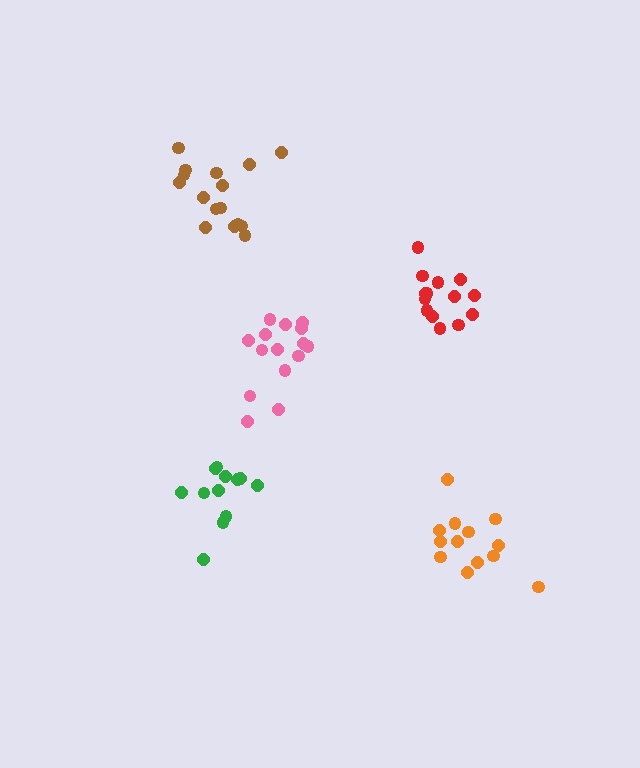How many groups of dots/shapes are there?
There are 5 groups.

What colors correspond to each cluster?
The clusters are colored: brown, green, red, orange, pink.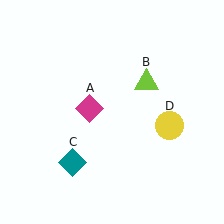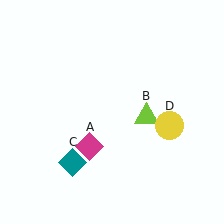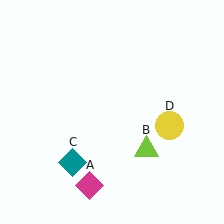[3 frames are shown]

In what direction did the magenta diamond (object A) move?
The magenta diamond (object A) moved down.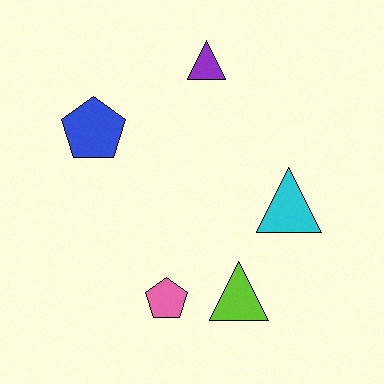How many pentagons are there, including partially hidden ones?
There are 2 pentagons.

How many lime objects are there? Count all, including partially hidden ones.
There is 1 lime object.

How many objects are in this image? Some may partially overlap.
There are 5 objects.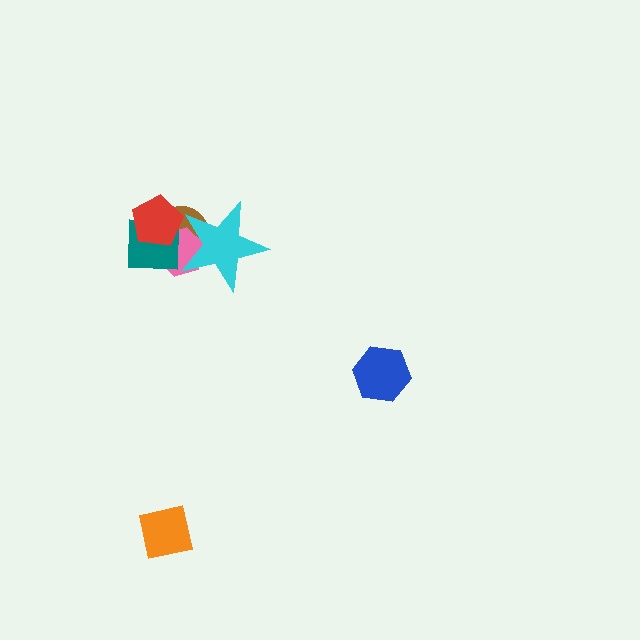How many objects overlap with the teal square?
4 objects overlap with the teal square.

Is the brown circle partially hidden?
Yes, it is partially covered by another shape.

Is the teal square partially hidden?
Yes, it is partially covered by another shape.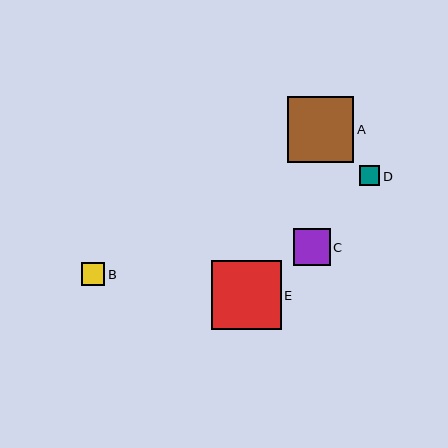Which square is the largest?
Square E is the largest with a size of approximately 69 pixels.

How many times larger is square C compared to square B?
Square C is approximately 1.6 times the size of square B.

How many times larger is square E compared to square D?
Square E is approximately 3.4 times the size of square D.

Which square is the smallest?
Square D is the smallest with a size of approximately 21 pixels.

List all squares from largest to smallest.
From largest to smallest: E, A, C, B, D.